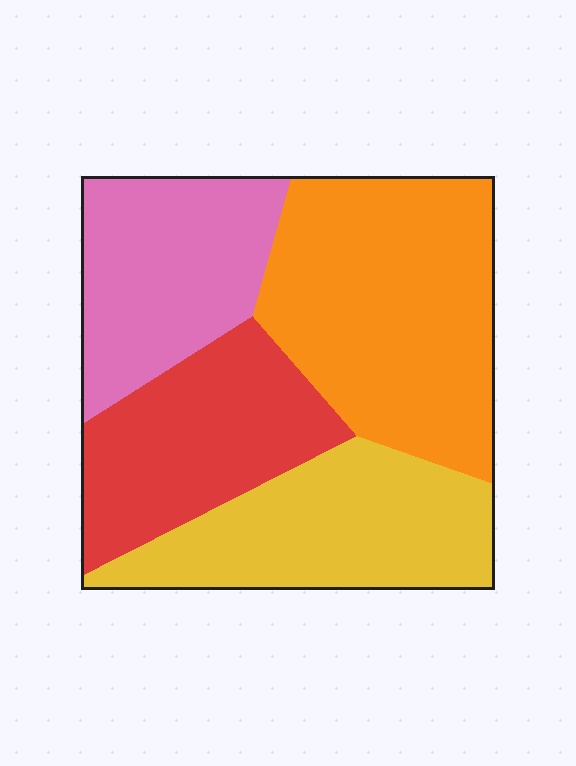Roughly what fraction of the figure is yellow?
Yellow covers around 25% of the figure.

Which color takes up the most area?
Orange, at roughly 35%.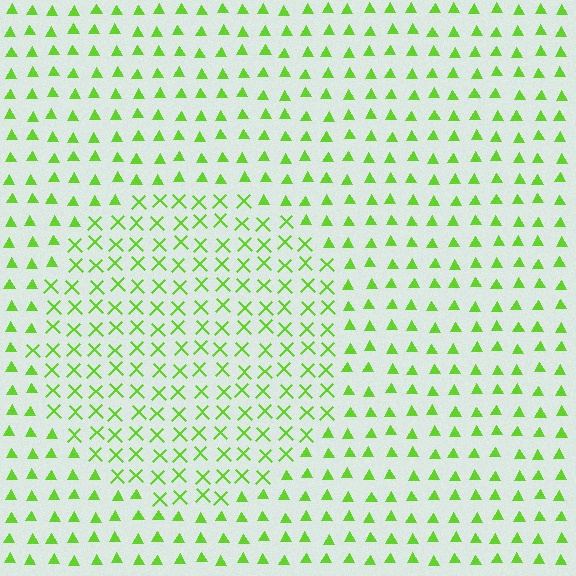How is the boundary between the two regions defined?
The boundary is defined by a change in element shape: X marks inside vs. triangles outside. All elements share the same color and spacing.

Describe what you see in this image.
The image is filled with small lime elements arranged in a uniform grid. A circle-shaped region contains X marks, while the surrounding area contains triangles. The boundary is defined purely by the change in element shape.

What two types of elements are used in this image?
The image uses X marks inside the circle region and triangles outside it.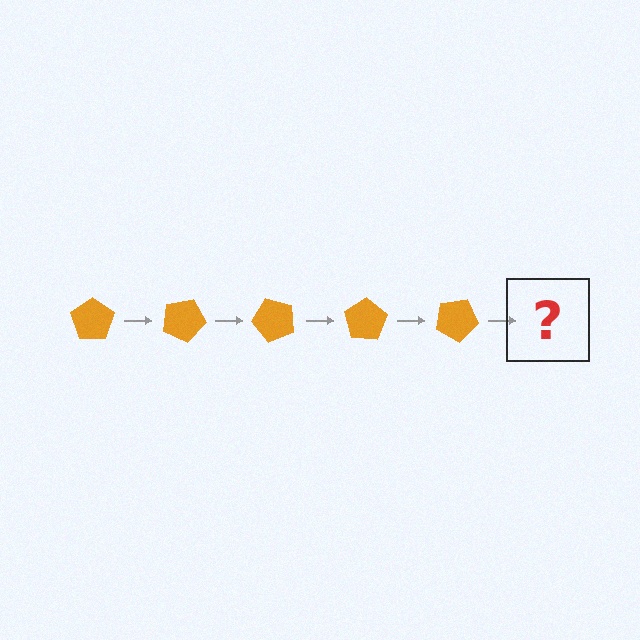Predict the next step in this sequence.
The next step is an orange pentagon rotated 125 degrees.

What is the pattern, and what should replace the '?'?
The pattern is that the pentagon rotates 25 degrees each step. The '?' should be an orange pentagon rotated 125 degrees.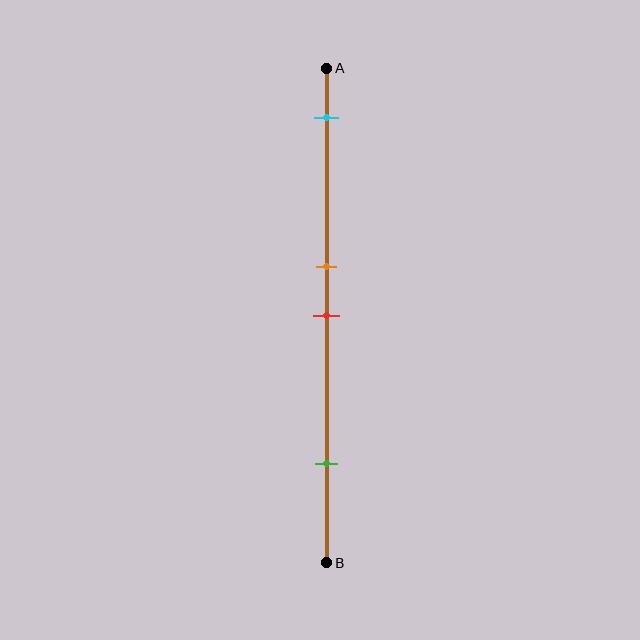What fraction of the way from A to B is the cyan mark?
The cyan mark is approximately 10% (0.1) of the way from A to B.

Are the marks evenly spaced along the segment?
No, the marks are not evenly spaced.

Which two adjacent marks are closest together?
The orange and red marks are the closest adjacent pair.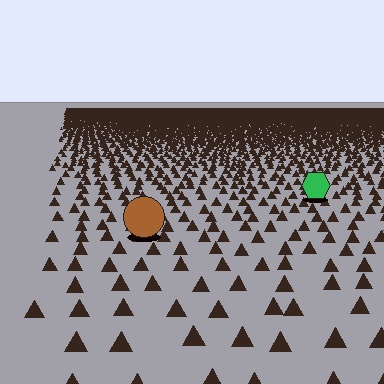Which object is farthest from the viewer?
The green hexagon is farthest from the viewer. It appears smaller and the ground texture around it is denser.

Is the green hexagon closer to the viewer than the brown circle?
No. The brown circle is closer — you can tell from the texture gradient: the ground texture is coarser near it.